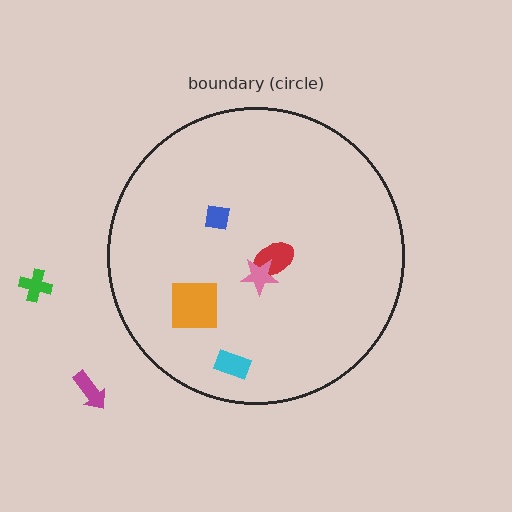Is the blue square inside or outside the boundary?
Inside.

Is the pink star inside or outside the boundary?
Inside.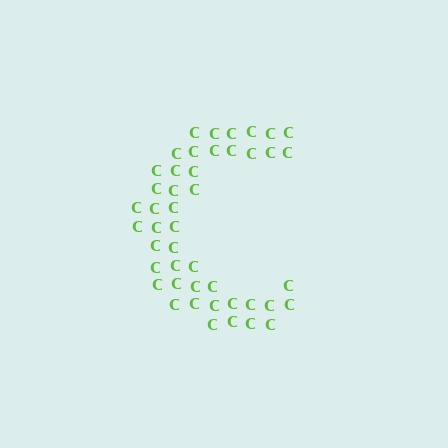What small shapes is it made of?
It is made of small letter C's.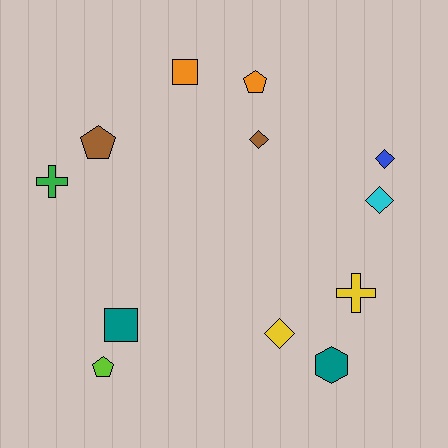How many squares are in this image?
There are 2 squares.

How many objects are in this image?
There are 12 objects.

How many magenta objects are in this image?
There are no magenta objects.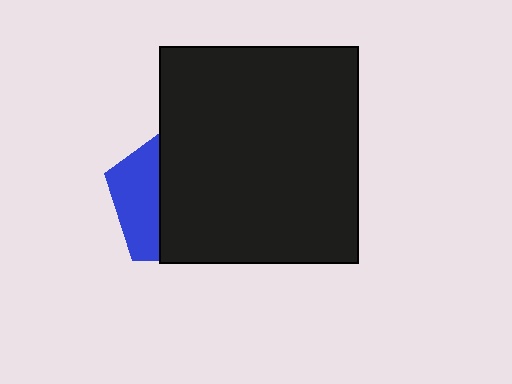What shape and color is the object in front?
The object in front is a black rectangle.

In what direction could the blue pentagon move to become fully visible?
The blue pentagon could move left. That would shift it out from behind the black rectangle entirely.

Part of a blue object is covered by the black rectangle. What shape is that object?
It is a pentagon.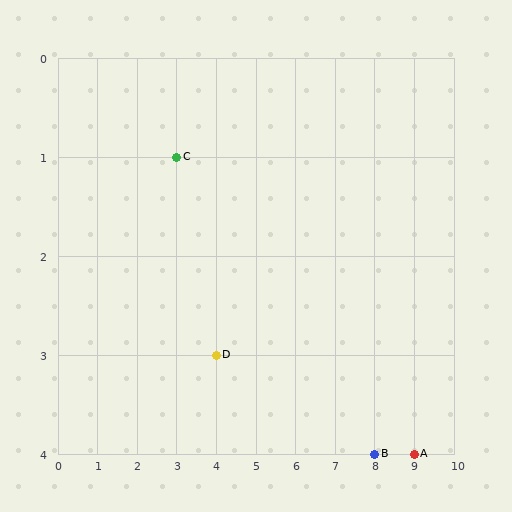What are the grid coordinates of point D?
Point D is at grid coordinates (4, 3).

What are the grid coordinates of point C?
Point C is at grid coordinates (3, 1).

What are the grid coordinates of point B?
Point B is at grid coordinates (8, 4).